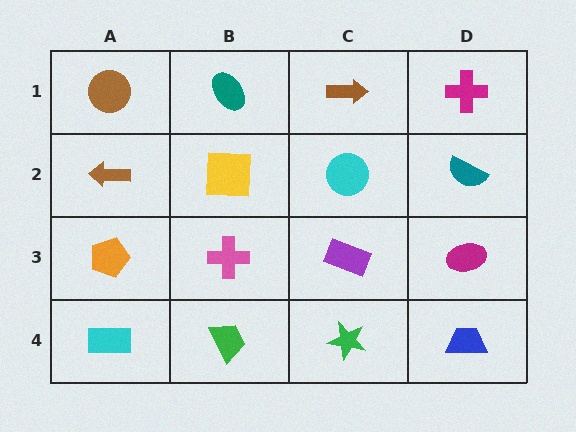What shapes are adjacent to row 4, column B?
A pink cross (row 3, column B), a cyan rectangle (row 4, column A), a green star (row 4, column C).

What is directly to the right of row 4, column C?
A blue trapezoid.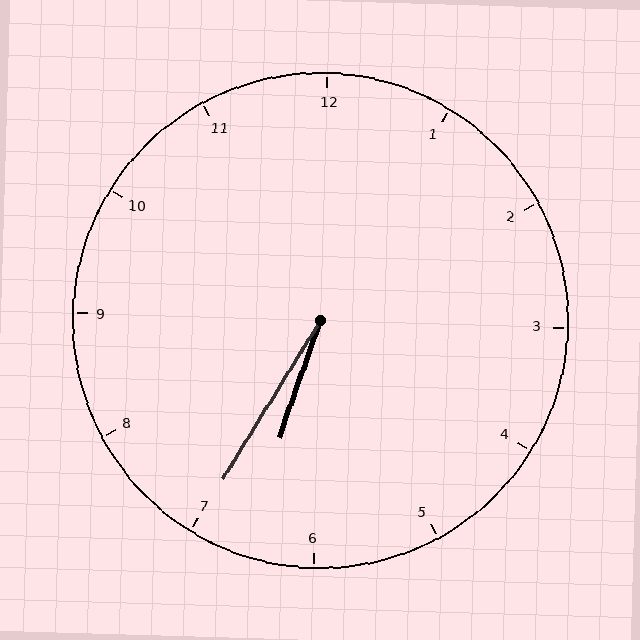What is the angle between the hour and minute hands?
Approximately 12 degrees.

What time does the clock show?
6:35.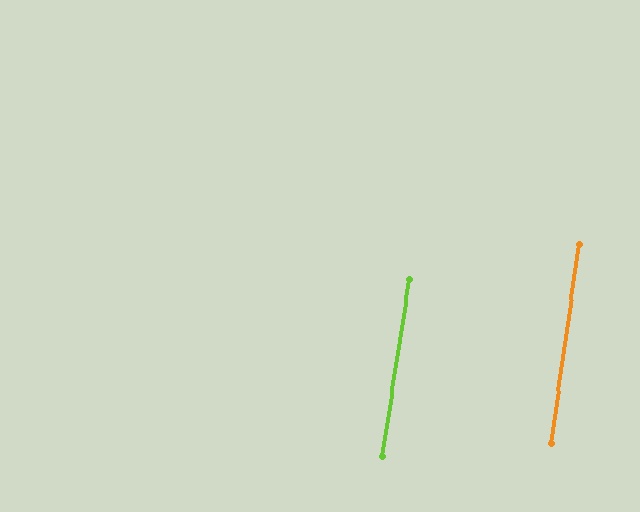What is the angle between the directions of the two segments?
Approximately 1 degree.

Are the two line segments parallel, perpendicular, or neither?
Parallel — their directions differ by only 0.7°.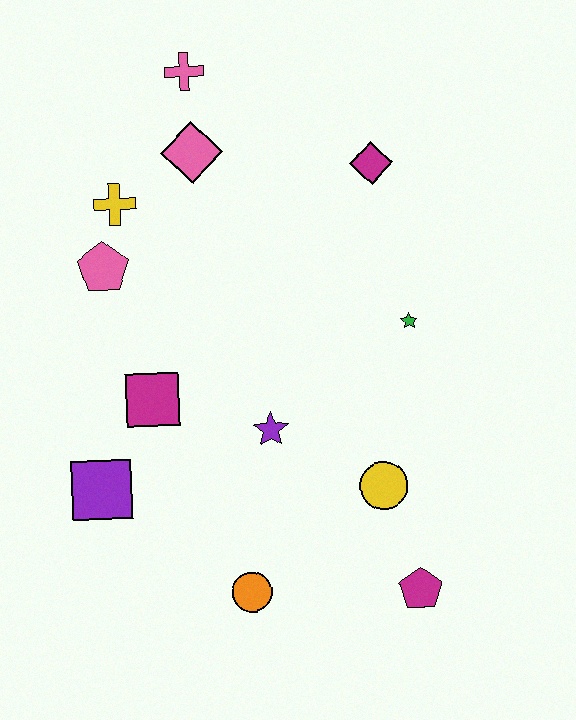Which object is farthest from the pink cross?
The magenta pentagon is farthest from the pink cross.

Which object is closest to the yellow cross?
The pink pentagon is closest to the yellow cross.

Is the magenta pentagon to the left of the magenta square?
No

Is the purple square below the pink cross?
Yes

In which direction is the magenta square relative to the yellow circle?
The magenta square is to the left of the yellow circle.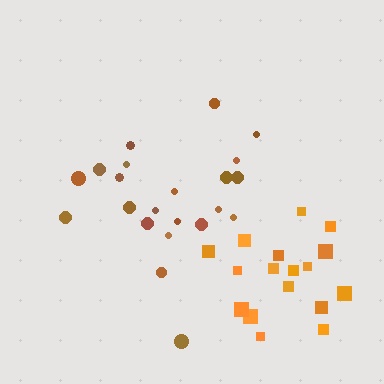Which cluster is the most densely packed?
Brown.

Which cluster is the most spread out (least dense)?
Orange.